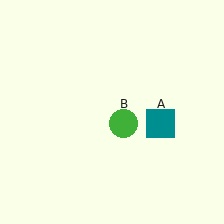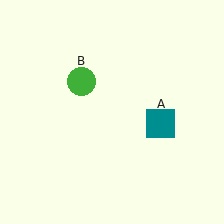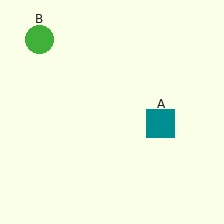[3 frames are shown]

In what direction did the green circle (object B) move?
The green circle (object B) moved up and to the left.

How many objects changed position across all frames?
1 object changed position: green circle (object B).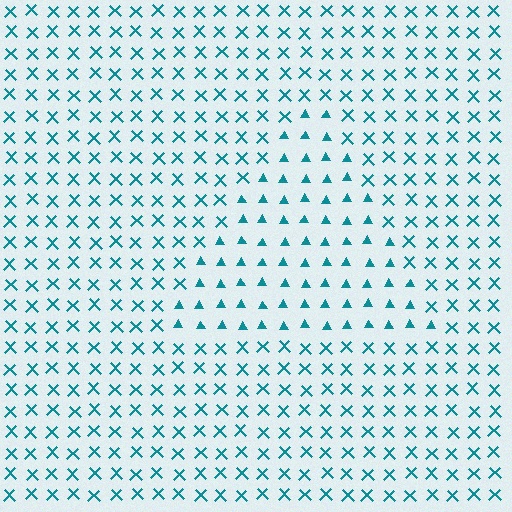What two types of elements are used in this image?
The image uses triangles inside the triangle region and X marks outside it.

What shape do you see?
I see a triangle.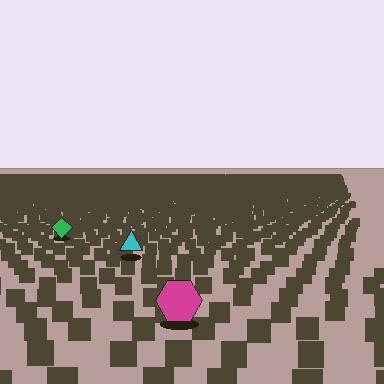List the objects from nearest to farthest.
From nearest to farthest: the magenta hexagon, the cyan triangle, the green diamond.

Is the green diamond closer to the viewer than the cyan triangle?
No. The cyan triangle is closer — you can tell from the texture gradient: the ground texture is coarser near it.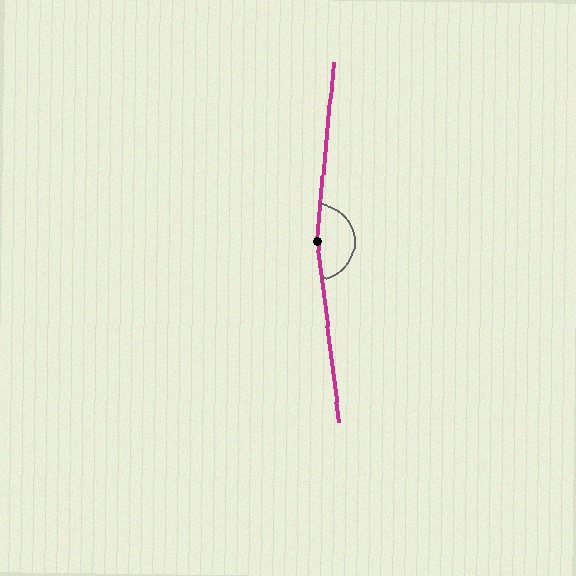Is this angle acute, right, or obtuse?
It is obtuse.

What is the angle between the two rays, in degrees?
Approximately 168 degrees.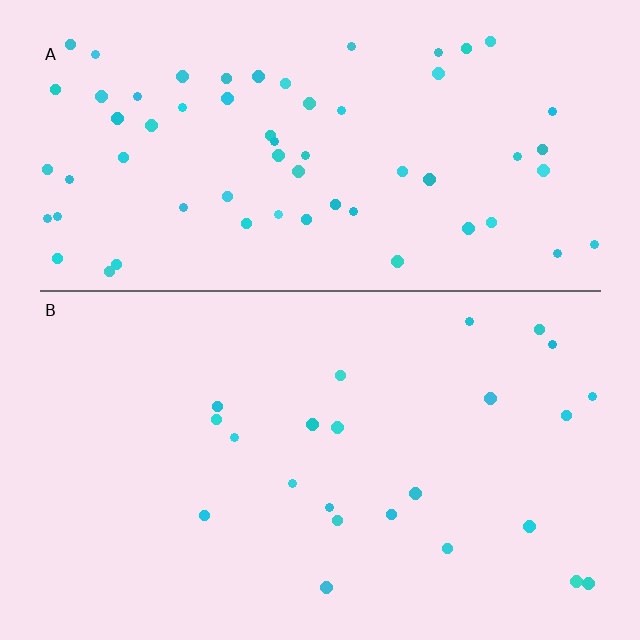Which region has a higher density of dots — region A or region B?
A (the top).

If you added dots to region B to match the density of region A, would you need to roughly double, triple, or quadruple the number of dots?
Approximately triple.